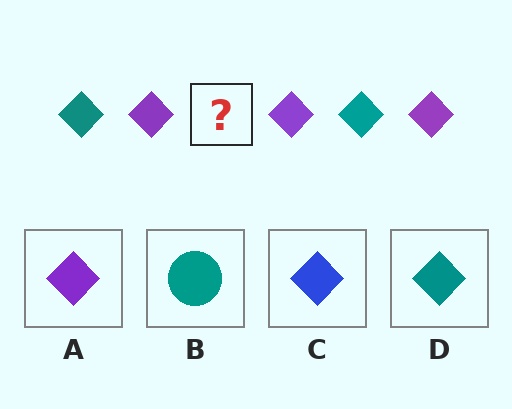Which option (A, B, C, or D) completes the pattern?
D.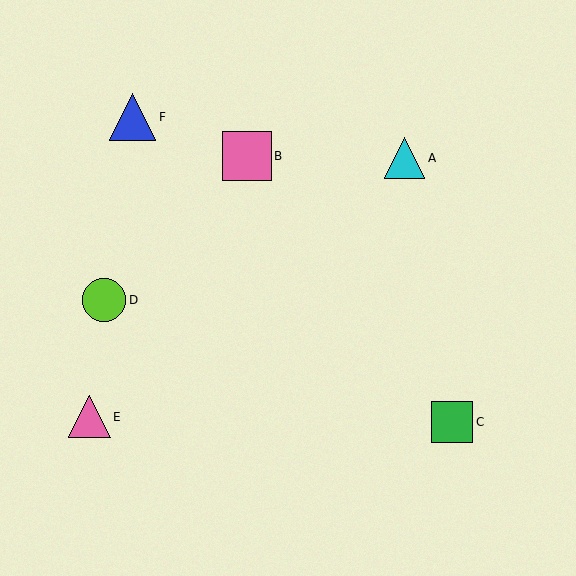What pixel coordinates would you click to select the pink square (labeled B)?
Click at (247, 156) to select the pink square B.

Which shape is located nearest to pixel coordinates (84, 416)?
The pink triangle (labeled E) at (89, 417) is nearest to that location.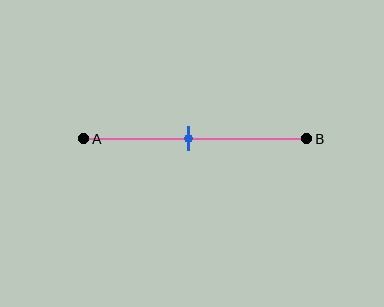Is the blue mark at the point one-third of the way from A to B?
No, the mark is at about 45% from A, not at the 33% one-third point.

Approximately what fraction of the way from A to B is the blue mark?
The blue mark is approximately 45% of the way from A to B.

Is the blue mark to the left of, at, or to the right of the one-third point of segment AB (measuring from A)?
The blue mark is to the right of the one-third point of segment AB.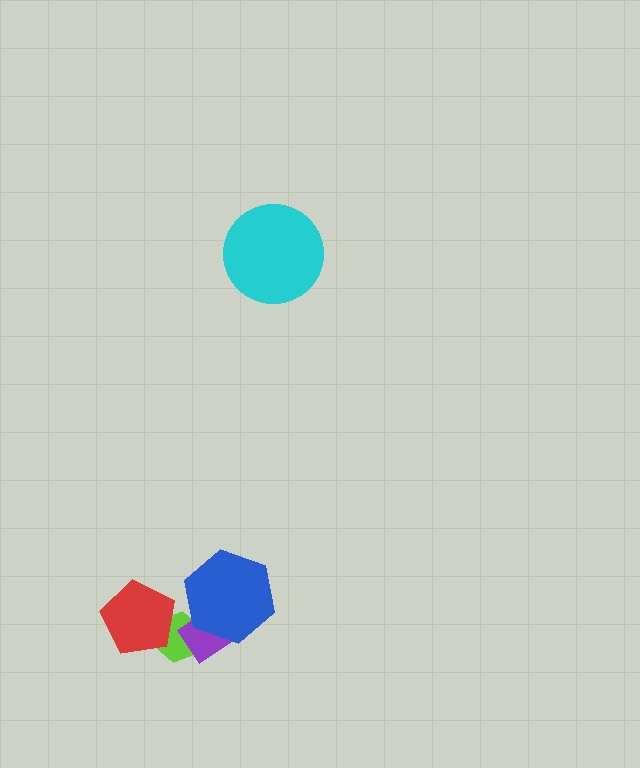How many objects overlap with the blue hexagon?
2 objects overlap with the blue hexagon.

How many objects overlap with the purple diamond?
2 objects overlap with the purple diamond.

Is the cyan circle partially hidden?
No, no other shape covers it.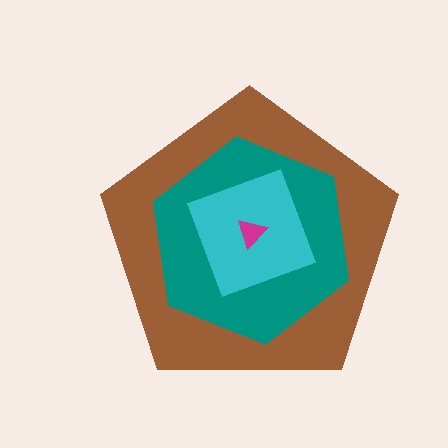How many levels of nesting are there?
4.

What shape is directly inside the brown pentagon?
The teal hexagon.